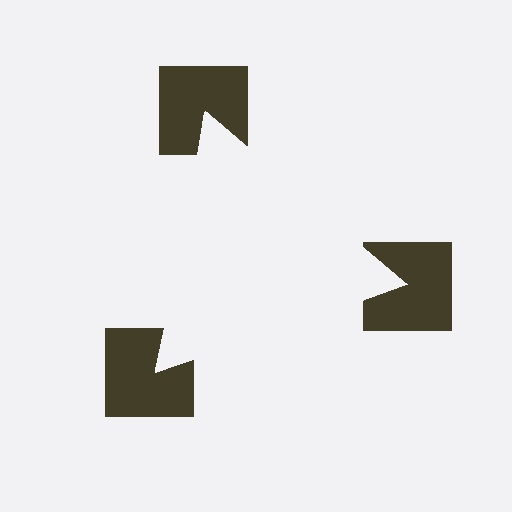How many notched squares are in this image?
There are 3 — one at each vertex of the illusory triangle.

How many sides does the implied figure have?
3 sides.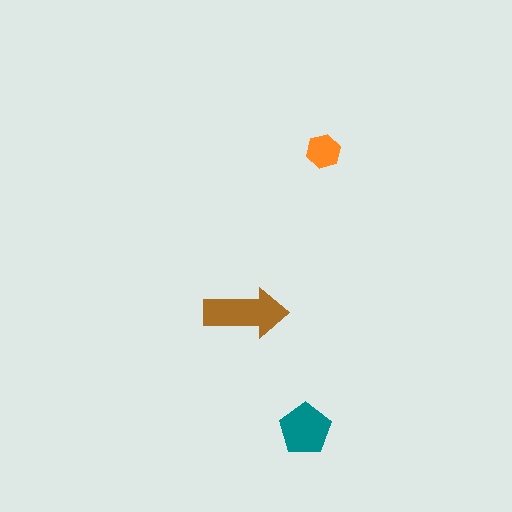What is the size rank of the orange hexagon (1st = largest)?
3rd.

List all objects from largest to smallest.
The brown arrow, the teal pentagon, the orange hexagon.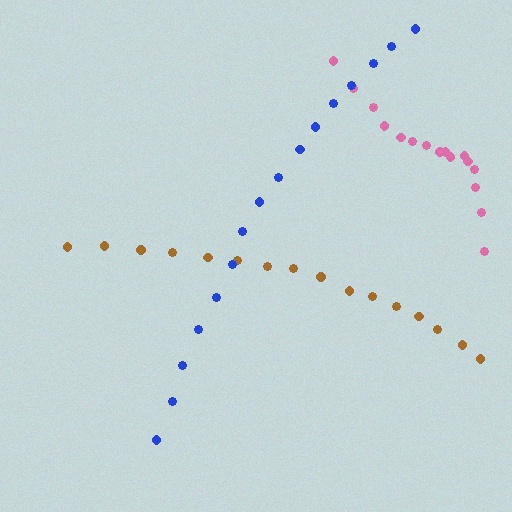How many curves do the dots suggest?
There are 3 distinct paths.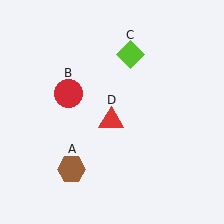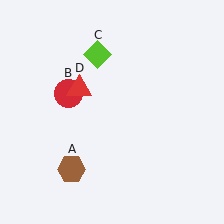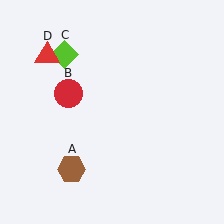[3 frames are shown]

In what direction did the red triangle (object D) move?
The red triangle (object D) moved up and to the left.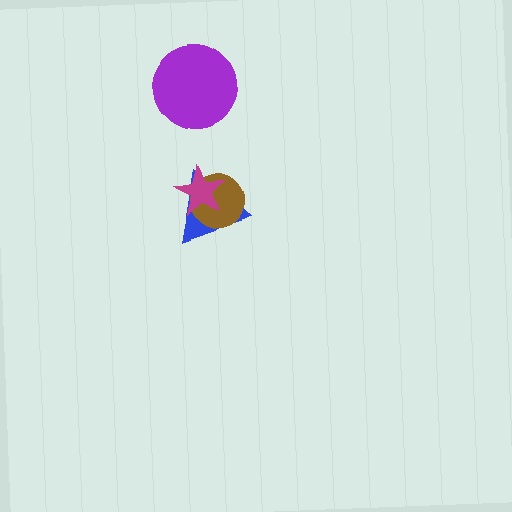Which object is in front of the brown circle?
The magenta star is in front of the brown circle.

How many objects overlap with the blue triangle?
2 objects overlap with the blue triangle.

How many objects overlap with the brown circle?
2 objects overlap with the brown circle.